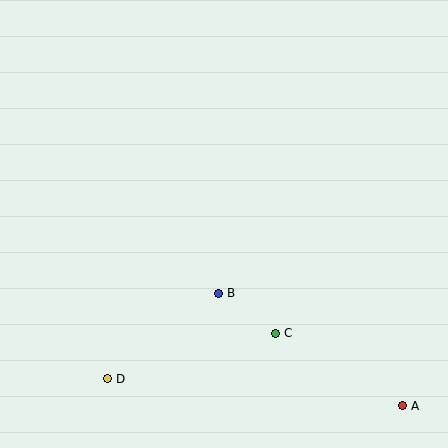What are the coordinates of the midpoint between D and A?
The midpoint between D and A is at (255, 392).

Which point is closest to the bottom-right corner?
Point A is closest to the bottom-right corner.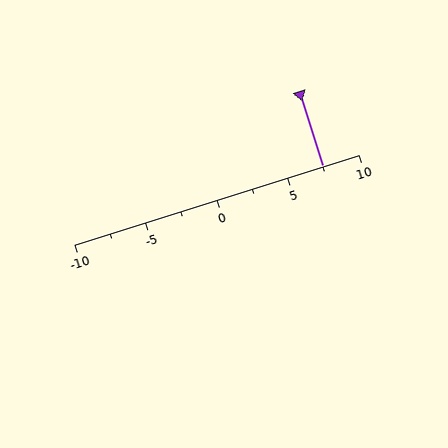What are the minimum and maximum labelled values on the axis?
The axis runs from -10 to 10.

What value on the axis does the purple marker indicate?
The marker indicates approximately 7.5.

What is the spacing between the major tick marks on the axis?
The major ticks are spaced 5 apart.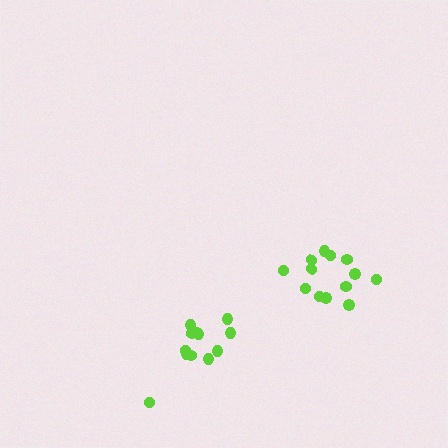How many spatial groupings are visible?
There are 2 spatial groupings.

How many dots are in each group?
Group 1: 13 dots, Group 2: 12 dots (25 total).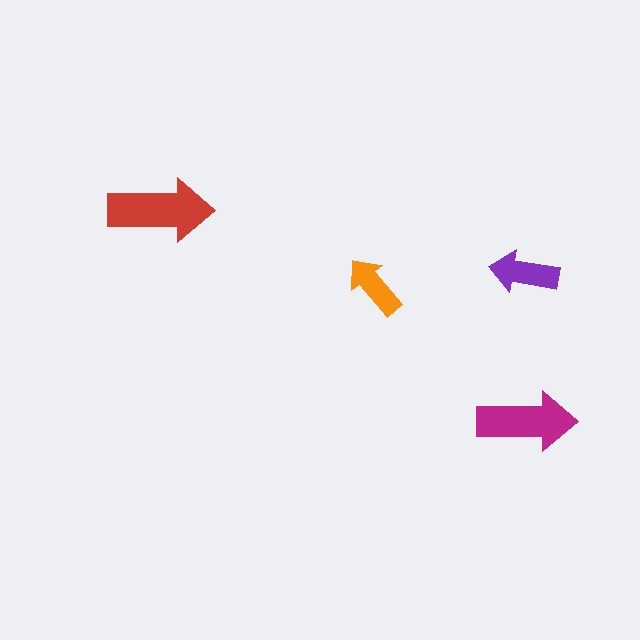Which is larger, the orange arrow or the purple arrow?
The purple one.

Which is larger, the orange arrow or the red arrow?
The red one.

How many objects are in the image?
There are 4 objects in the image.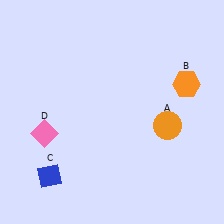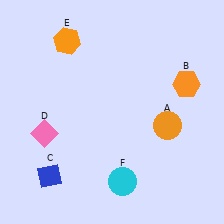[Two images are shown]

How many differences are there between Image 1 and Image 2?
There are 2 differences between the two images.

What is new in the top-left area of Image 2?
An orange hexagon (E) was added in the top-left area of Image 2.